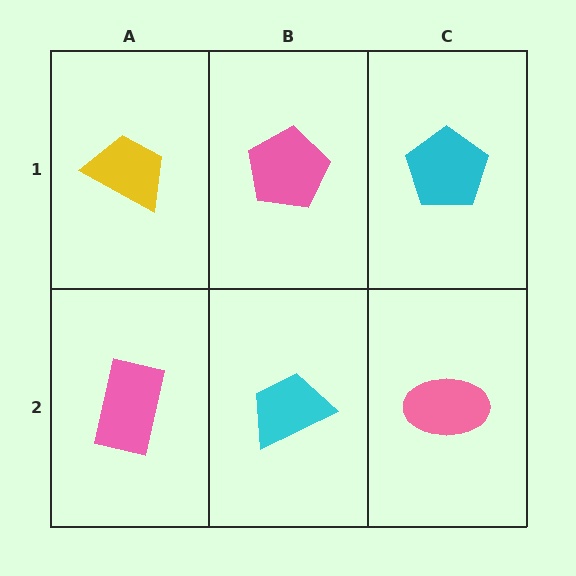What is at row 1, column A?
A yellow trapezoid.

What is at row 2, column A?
A pink rectangle.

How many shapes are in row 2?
3 shapes.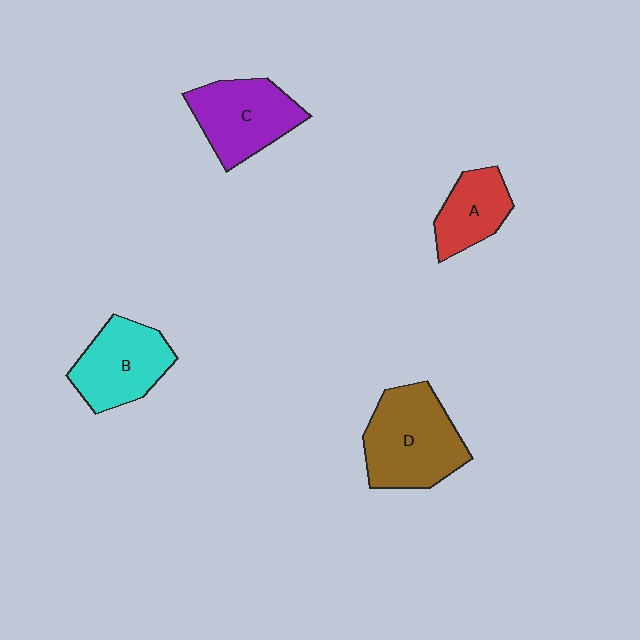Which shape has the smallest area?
Shape A (red).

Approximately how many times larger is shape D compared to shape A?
Approximately 1.7 times.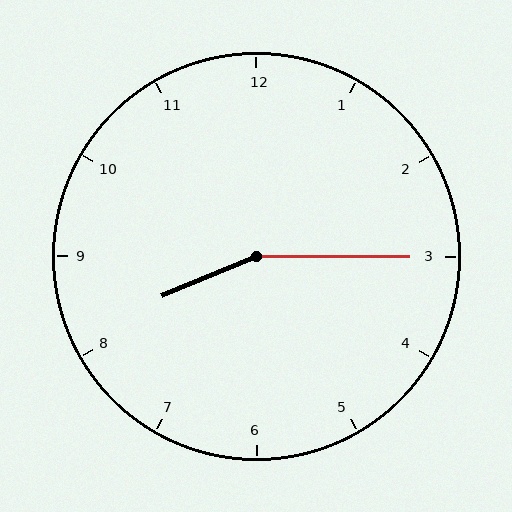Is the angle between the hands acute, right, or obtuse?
It is obtuse.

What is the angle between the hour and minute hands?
Approximately 158 degrees.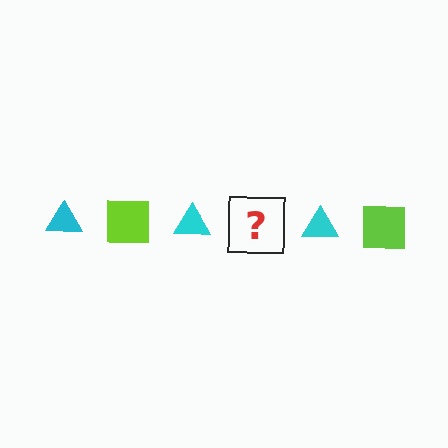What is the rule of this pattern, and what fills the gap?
The rule is that the pattern alternates between cyan triangle and lime square. The gap should be filled with a lime square.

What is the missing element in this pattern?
The missing element is a lime square.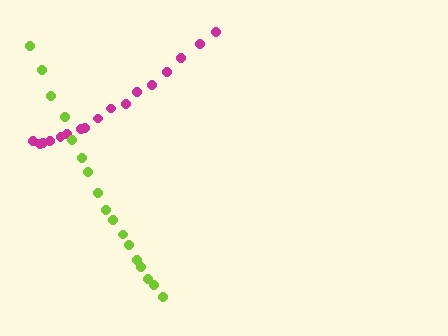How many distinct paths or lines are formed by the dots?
There are 2 distinct paths.